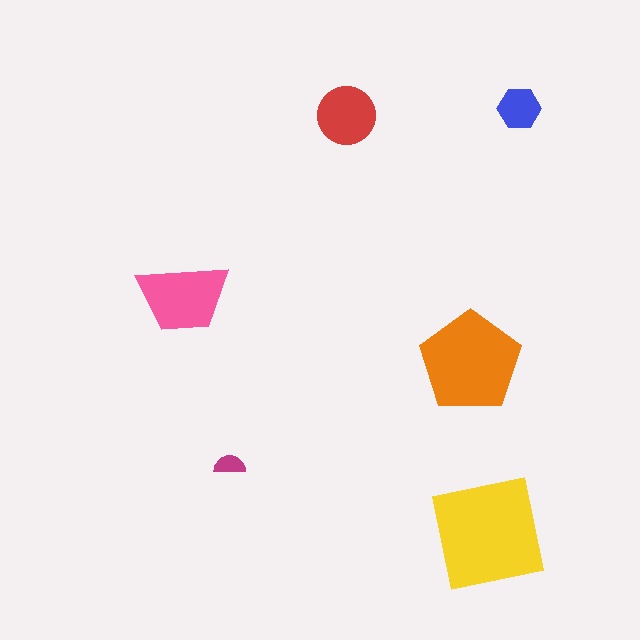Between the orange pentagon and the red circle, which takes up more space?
The orange pentagon.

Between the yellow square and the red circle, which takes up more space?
The yellow square.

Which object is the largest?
The yellow square.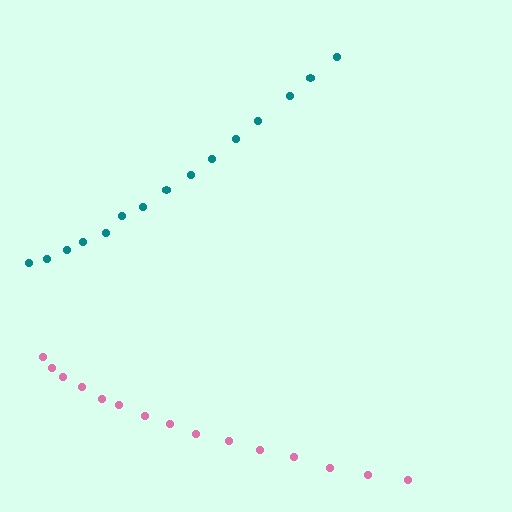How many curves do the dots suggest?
There are 2 distinct paths.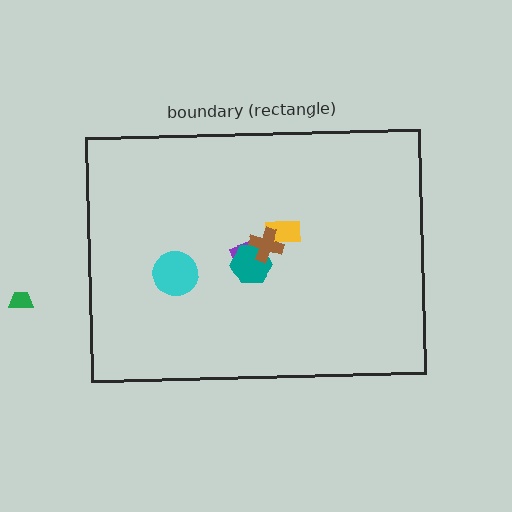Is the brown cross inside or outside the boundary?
Inside.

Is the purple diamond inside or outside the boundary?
Inside.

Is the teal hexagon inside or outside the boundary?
Inside.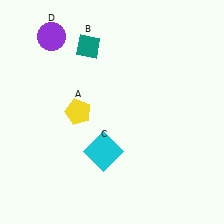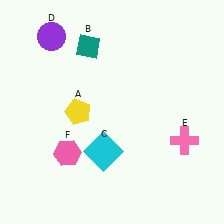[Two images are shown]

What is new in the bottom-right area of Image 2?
A pink cross (E) was added in the bottom-right area of Image 2.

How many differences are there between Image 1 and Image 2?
There are 2 differences between the two images.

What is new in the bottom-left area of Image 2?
A pink hexagon (F) was added in the bottom-left area of Image 2.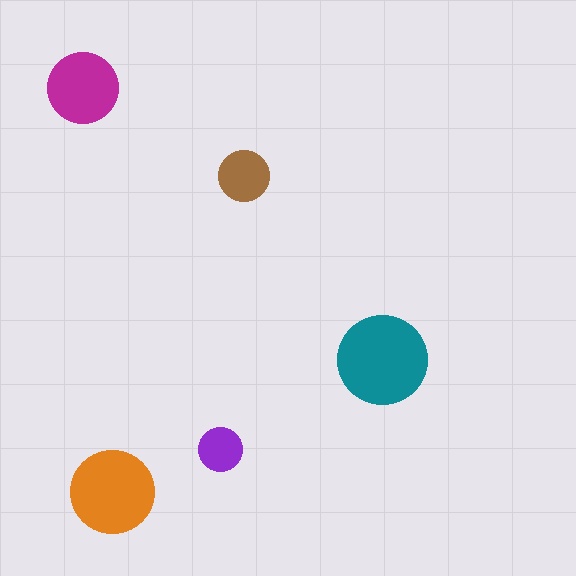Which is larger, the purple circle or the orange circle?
The orange one.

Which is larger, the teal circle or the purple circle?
The teal one.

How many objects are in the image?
There are 5 objects in the image.